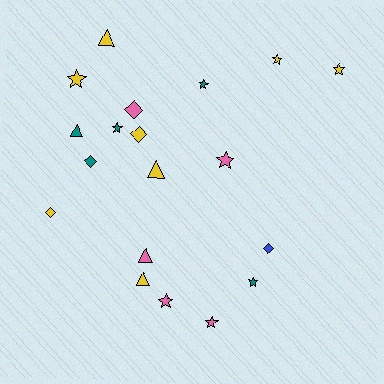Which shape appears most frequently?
Star, with 9 objects.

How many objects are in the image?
There are 19 objects.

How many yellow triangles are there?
There are 3 yellow triangles.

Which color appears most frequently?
Yellow, with 8 objects.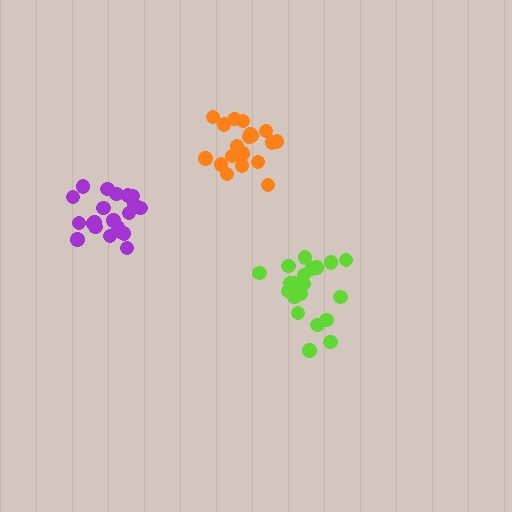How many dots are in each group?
Group 1: 19 dots, Group 2: 21 dots, Group 3: 21 dots (61 total).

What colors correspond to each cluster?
The clusters are colored: orange, lime, purple.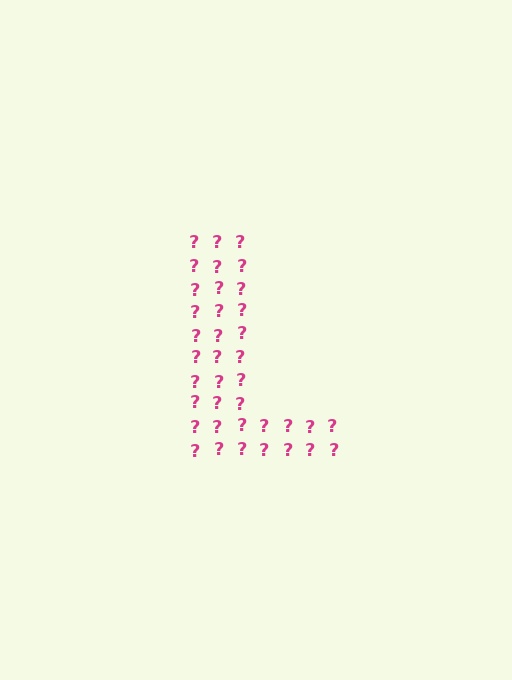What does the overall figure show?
The overall figure shows the letter L.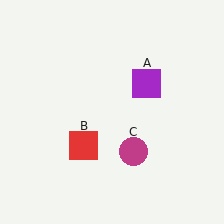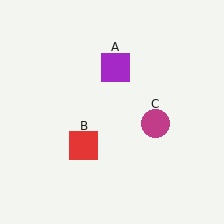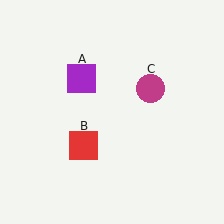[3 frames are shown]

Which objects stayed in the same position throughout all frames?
Red square (object B) remained stationary.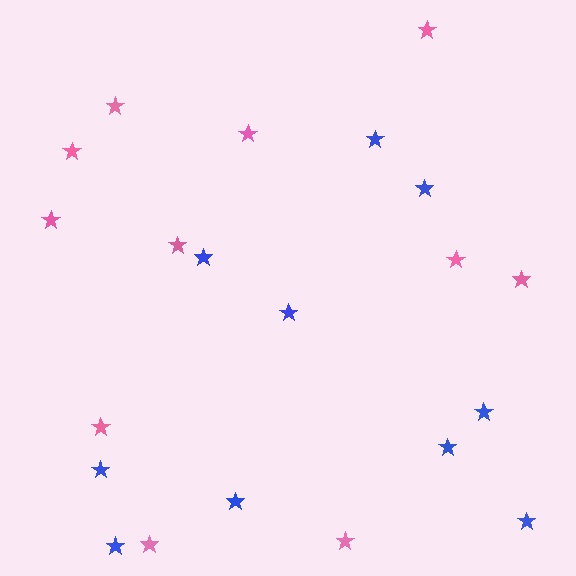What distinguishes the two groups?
There are 2 groups: one group of pink stars (11) and one group of blue stars (10).